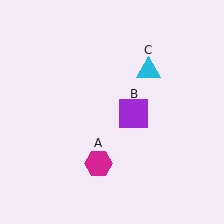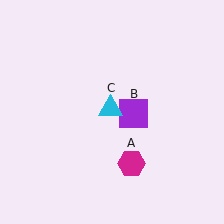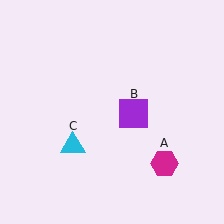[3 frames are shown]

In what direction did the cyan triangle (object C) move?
The cyan triangle (object C) moved down and to the left.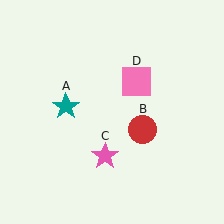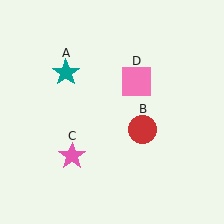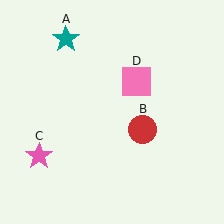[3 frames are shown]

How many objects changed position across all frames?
2 objects changed position: teal star (object A), pink star (object C).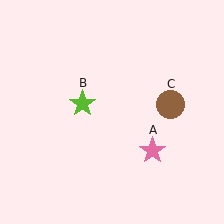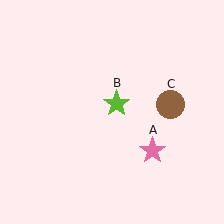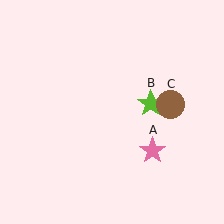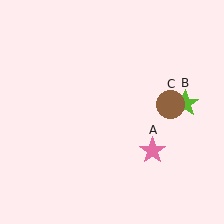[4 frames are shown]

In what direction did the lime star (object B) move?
The lime star (object B) moved right.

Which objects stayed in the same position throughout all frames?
Pink star (object A) and brown circle (object C) remained stationary.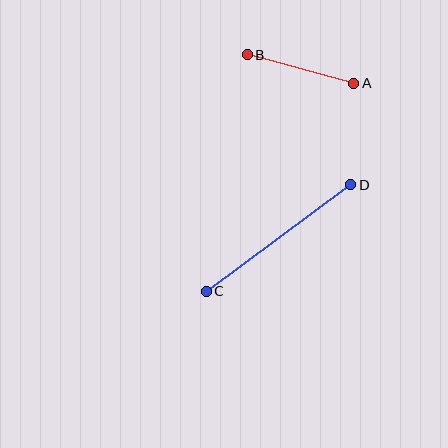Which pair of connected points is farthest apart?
Points C and D are farthest apart.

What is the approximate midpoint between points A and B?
The midpoint is at approximately (300, 69) pixels.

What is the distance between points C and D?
The distance is approximately 179 pixels.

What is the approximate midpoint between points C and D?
The midpoint is at approximately (278, 238) pixels.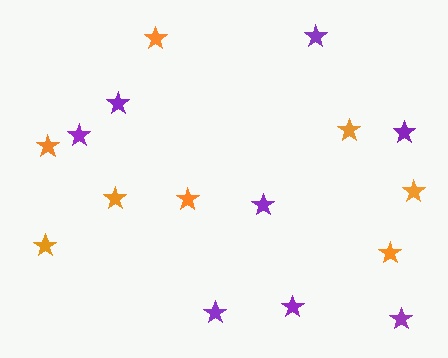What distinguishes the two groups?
There are 2 groups: one group of orange stars (8) and one group of purple stars (8).